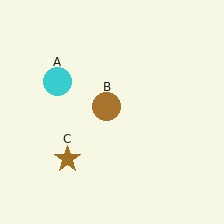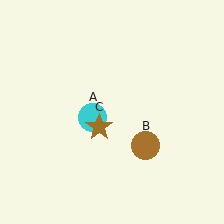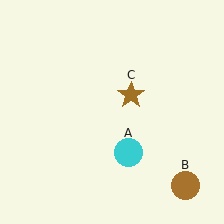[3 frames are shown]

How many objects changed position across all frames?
3 objects changed position: cyan circle (object A), brown circle (object B), brown star (object C).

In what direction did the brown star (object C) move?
The brown star (object C) moved up and to the right.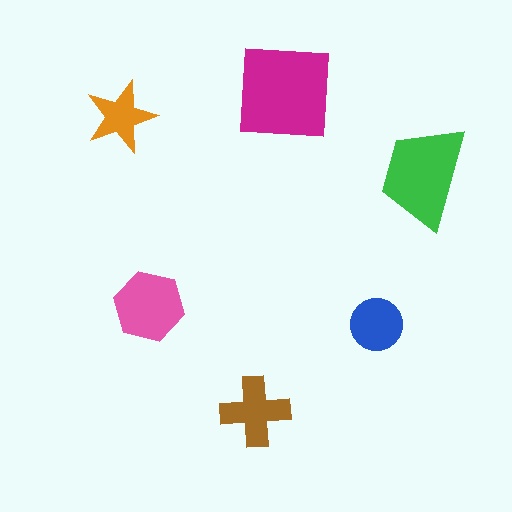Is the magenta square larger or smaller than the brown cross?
Larger.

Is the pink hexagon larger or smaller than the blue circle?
Larger.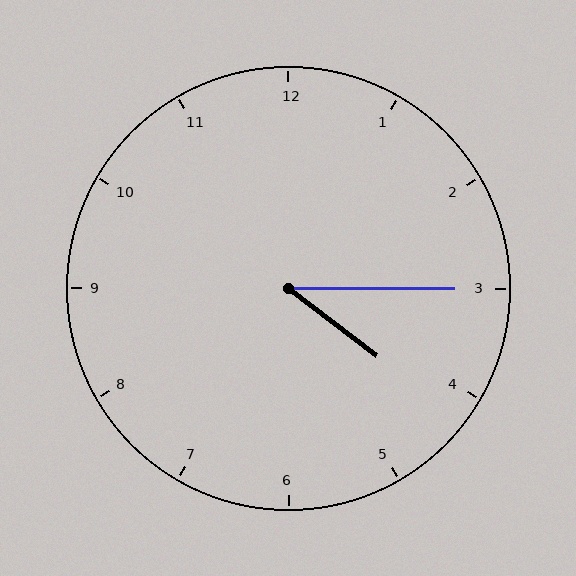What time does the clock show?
4:15.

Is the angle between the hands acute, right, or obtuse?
It is acute.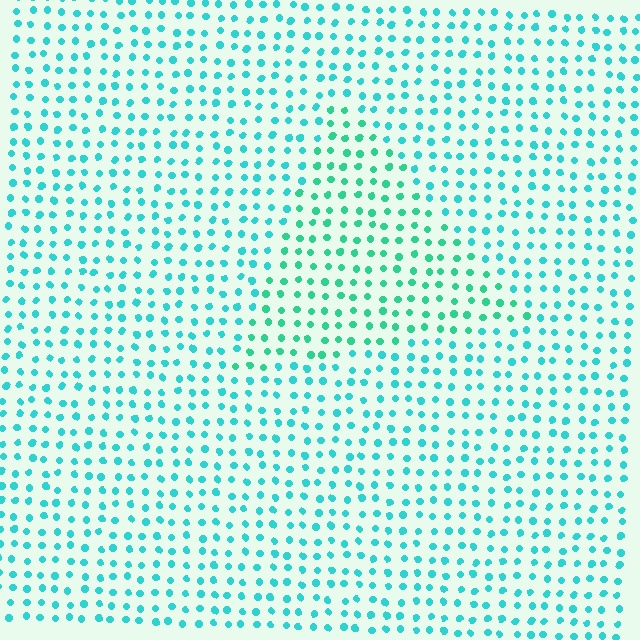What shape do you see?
I see a triangle.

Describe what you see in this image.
The image is filled with small cyan elements in a uniform arrangement. A triangle-shaped region is visible where the elements are tinted to a slightly different hue, forming a subtle color boundary.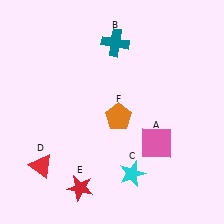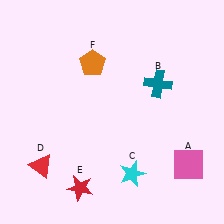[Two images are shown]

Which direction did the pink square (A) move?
The pink square (A) moved right.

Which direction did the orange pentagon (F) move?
The orange pentagon (F) moved up.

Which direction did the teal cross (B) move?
The teal cross (B) moved right.